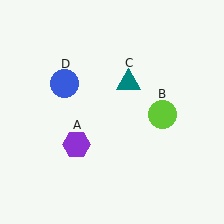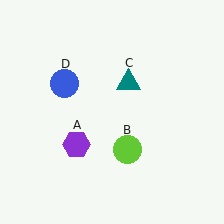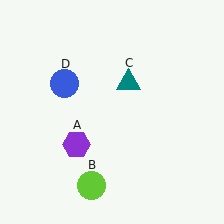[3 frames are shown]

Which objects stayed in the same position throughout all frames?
Purple hexagon (object A) and teal triangle (object C) and blue circle (object D) remained stationary.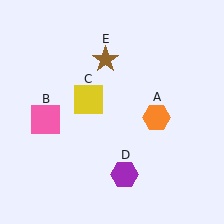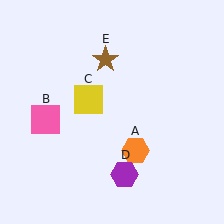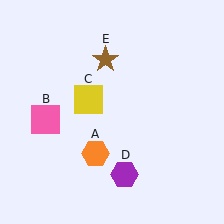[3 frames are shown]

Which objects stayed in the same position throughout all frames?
Pink square (object B) and yellow square (object C) and purple hexagon (object D) and brown star (object E) remained stationary.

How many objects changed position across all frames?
1 object changed position: orange hexagon (object A).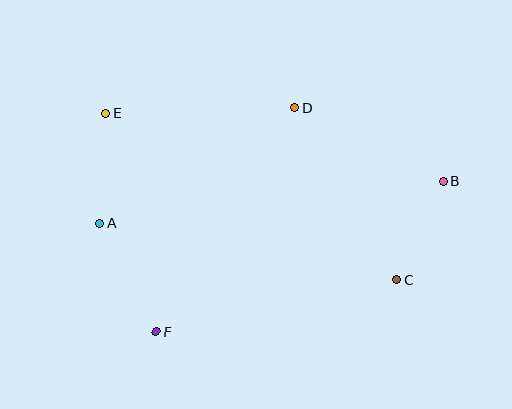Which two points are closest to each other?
Points B and C are closest to each other.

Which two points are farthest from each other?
Points A and B are farthest from each other.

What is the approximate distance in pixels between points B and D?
The distance between B and D is approximately 166 pixels.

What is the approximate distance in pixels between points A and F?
The distance between A and F is approximately 122 pixels.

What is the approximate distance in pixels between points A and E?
The distance between A and E is approximately 110 pixels.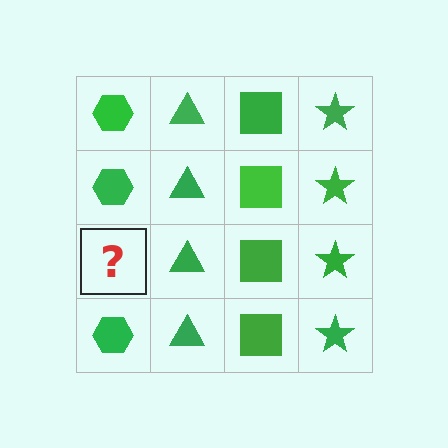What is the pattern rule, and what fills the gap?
The rule is that each column has a consistent shape. The gap should be filled with a green hexagon.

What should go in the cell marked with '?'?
The missing cell should contain a green hexagon.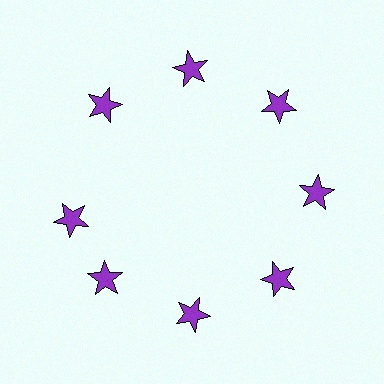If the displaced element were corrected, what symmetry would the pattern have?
It would have 8-fold rotational symmetry — the pattern would map onto itself every 45 degrees.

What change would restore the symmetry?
The symmetry would be restored by rotating it back into even spacing with its neighbors so that all 8 stars sit at equal angles and equal distance from the center.